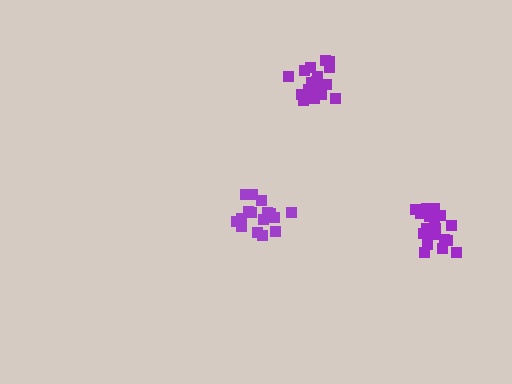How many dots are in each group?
Group 1: 16 dots, Group 2: 19 dots, Group 3: 18 dots (53 total).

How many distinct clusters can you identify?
There are 3 distinct clusters.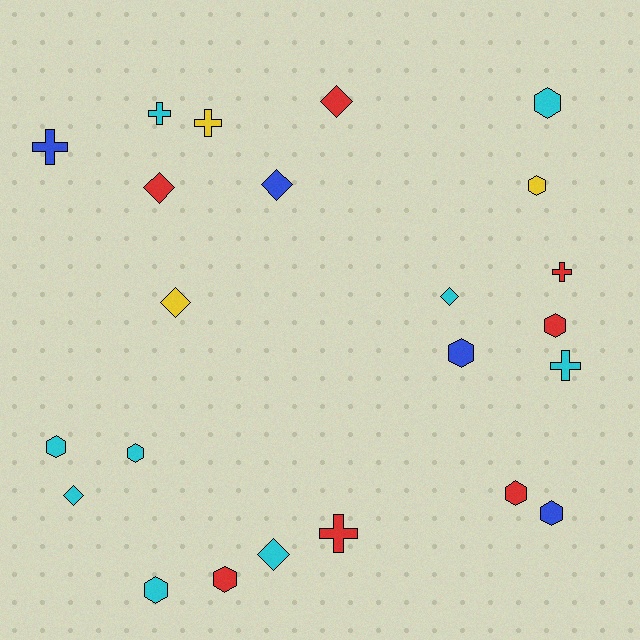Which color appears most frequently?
Cyan, with 9 objects.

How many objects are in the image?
There are 23 objects.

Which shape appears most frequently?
Hexagon, with 10 objects.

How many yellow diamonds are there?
There is 1 yellow diamond.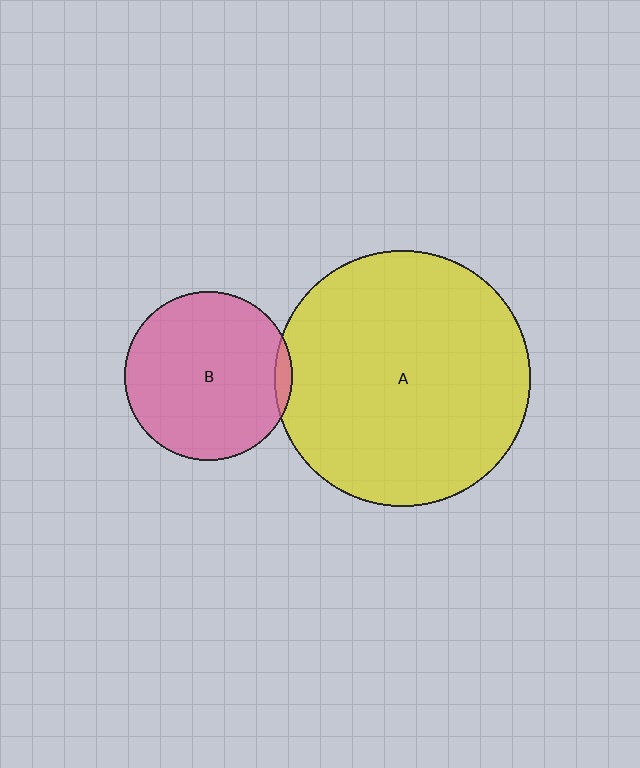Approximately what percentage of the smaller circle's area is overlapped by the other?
Approximately 5%.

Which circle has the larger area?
Circle A (yellow).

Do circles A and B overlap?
Yes.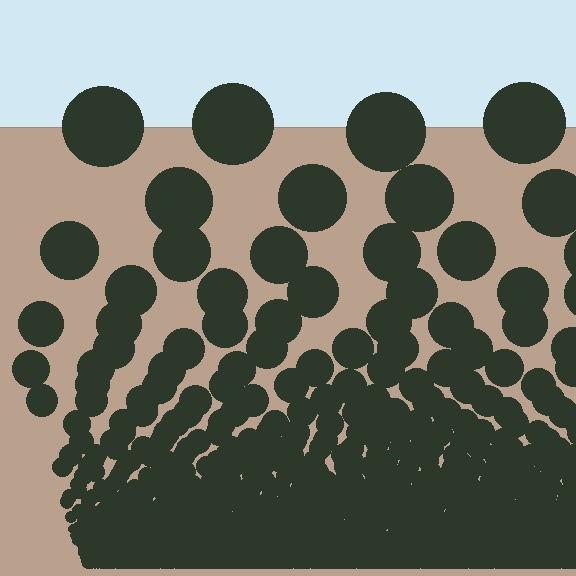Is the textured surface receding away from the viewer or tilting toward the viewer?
The surface appears to tilt toward the viewer. Texture elements get larger and sparser toward the top.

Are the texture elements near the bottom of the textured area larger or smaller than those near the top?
Smaller. The gradient is inverted — elements near the bottom are smaller and denser.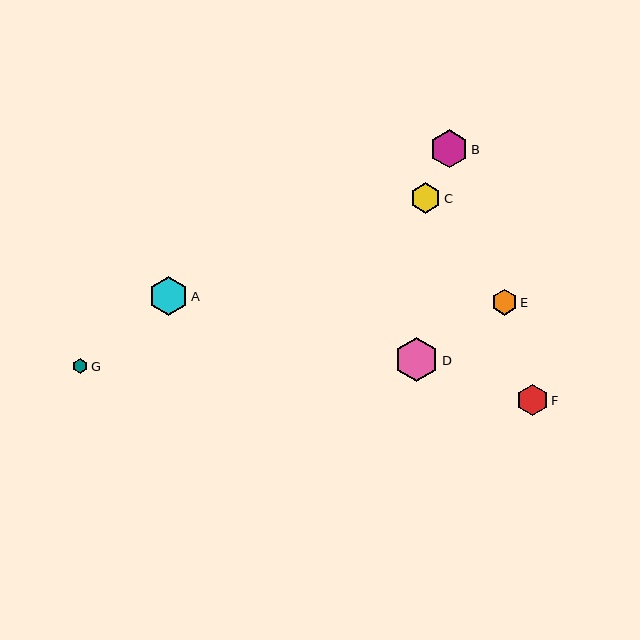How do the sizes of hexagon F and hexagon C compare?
Hexagon F and hexagon C are approximately the same size.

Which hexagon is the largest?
Hexagon D is the largest with a size of approximately 44 pixels.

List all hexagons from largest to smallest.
From largest to smallest: D, A, B, F, C, E, G.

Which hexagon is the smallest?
Hexagon G is the smallest with a size of approximately 16 pixels.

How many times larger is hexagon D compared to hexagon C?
Hexagon D is approximately 1.4 times the size of hexagon C.